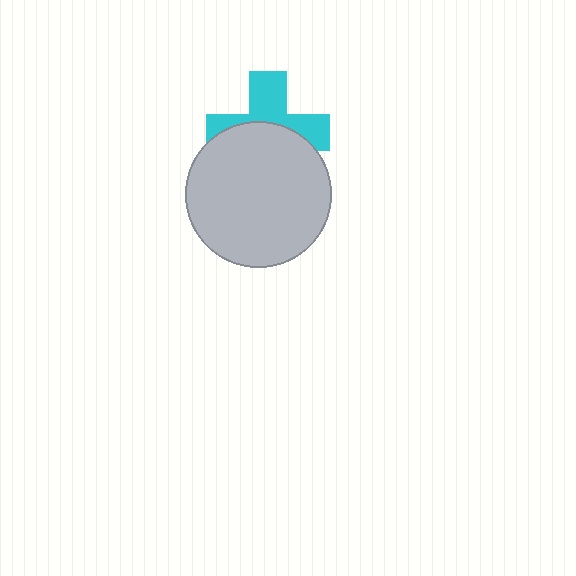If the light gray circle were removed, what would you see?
You would see the complete cyan cross.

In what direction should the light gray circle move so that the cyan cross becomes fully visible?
The light gray circle should move down. That is the shortest direction to clear the overlap and leave the cyan cross fully visible.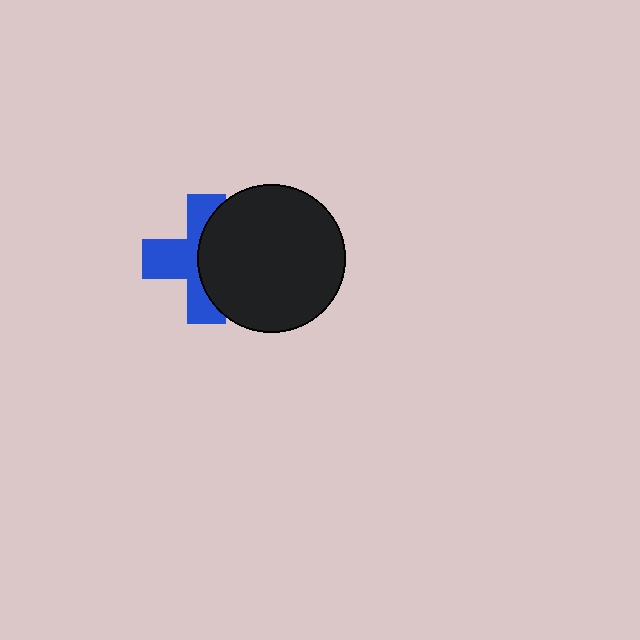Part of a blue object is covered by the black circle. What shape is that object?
It is a cross.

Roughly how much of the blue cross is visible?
About half of it is visible (roughly 52%).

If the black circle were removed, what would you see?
You would see the complete blue cross.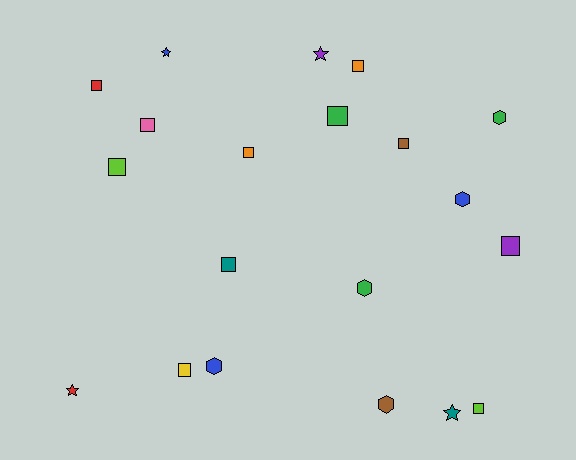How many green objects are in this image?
There are 3 green objects.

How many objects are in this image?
There are 20 objects.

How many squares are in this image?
There are 11 squares.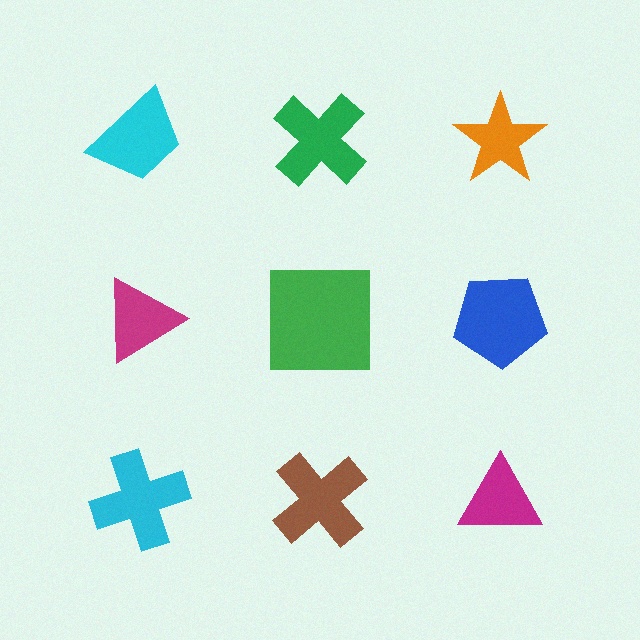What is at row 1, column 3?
An orange star.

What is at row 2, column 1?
A magenta triangle.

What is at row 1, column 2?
A green cross.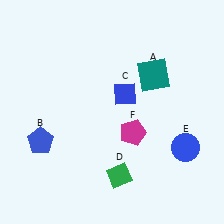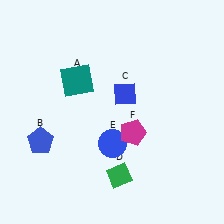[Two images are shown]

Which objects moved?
The objects that moved are: the teal square (A), the blue circle (E).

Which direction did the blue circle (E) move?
The blue circle (E) moved left.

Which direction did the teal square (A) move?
The teal square (A) moved left.